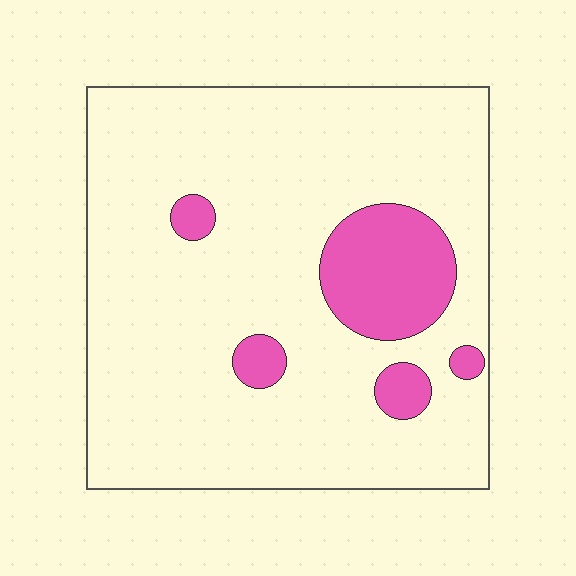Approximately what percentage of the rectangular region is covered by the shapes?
Approximately 15%.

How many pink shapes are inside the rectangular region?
5.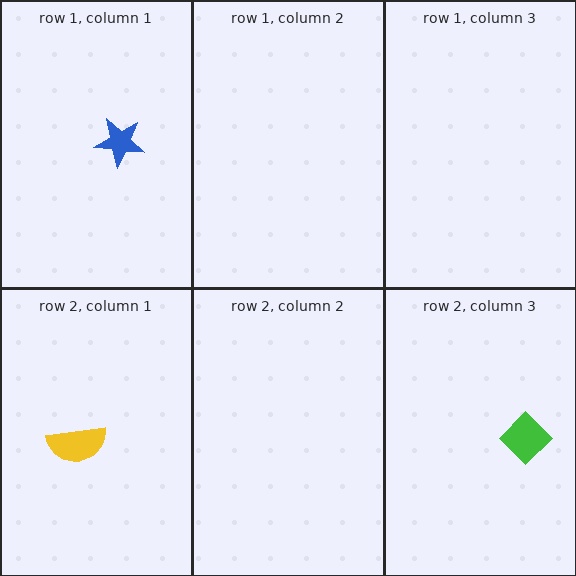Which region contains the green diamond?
The row 2, column 3 region.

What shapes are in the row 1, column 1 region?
The blue star.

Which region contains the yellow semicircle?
The row 2, column 1 region.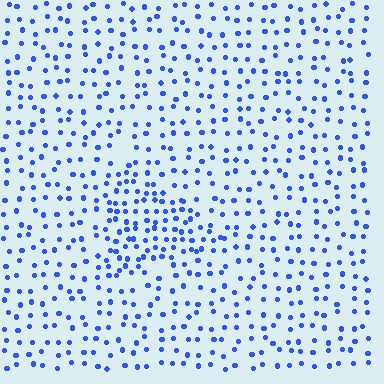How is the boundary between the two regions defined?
The boundary is defined by a change in element density (approximately 1.9x ratio). All elements are the same color, size, and shape.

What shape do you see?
I see a triangle.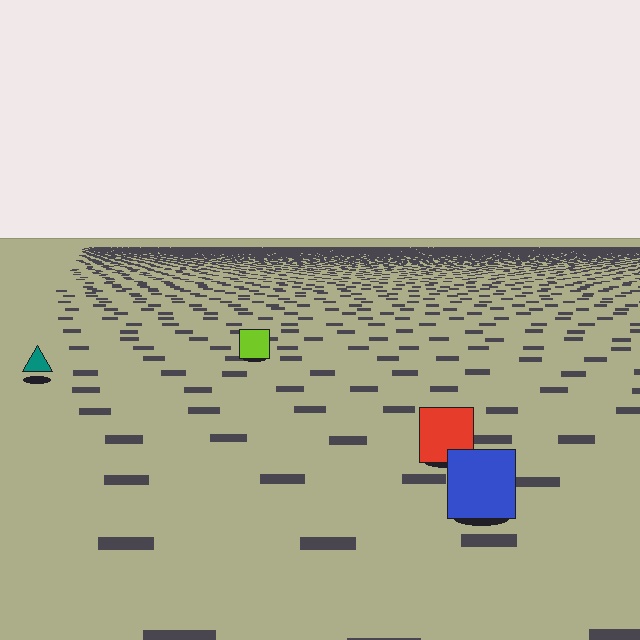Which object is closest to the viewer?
The blue square is closest. The texture marks near it are larger and more spread out.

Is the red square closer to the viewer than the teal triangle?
Yes. The red square is closer — you can tell from the texture gradient: the ground texture is coarser near it.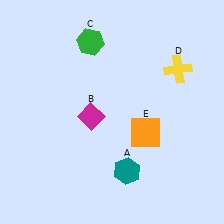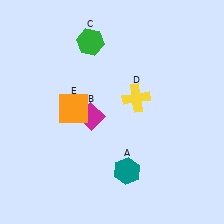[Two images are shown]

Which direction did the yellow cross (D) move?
The yellow cross (D) moved left.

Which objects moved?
The objects that moved are: the yellow cross (D), the orange square (E).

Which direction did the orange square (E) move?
The orange square (E) moved left.